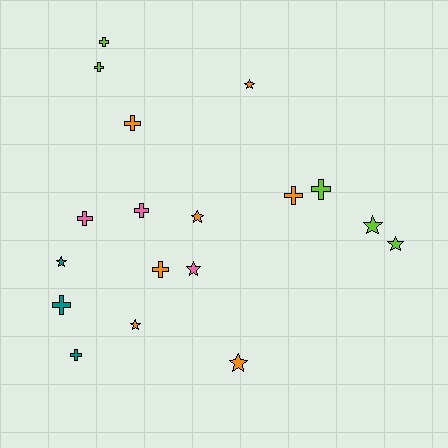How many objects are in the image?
There are 18 objects.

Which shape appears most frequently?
Cross, with 10 objects.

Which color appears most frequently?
Orange, with 7 objects.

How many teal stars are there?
There is 1 teal star.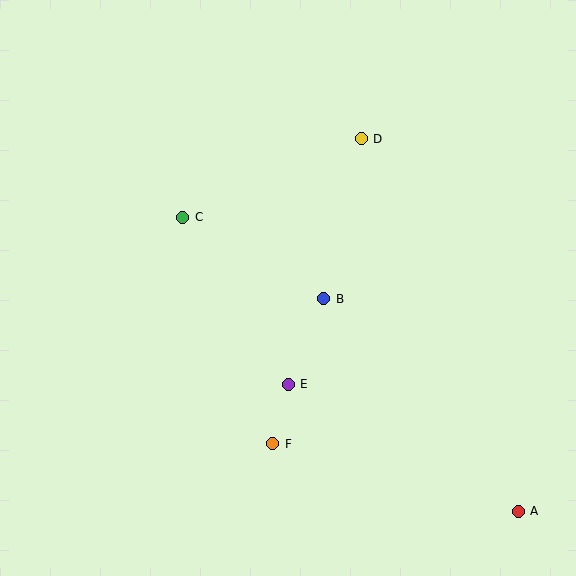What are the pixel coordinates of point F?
Point F is at (273, 444).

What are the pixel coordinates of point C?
Point C is at (183, 217).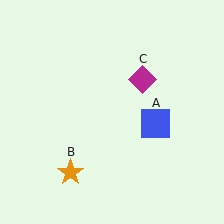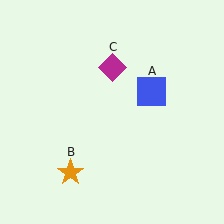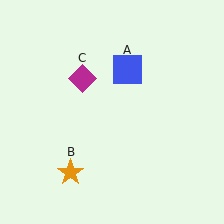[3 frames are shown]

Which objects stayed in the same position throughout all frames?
Orange star (object B) remained stationary.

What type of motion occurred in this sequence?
The blue square (object A), magenta diamond (object C) rotated counterclockwise around the center of the scene.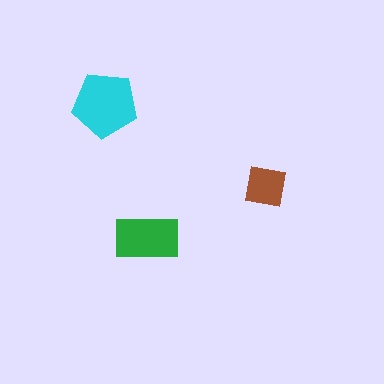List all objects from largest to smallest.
The cyan pentagon, the green rectangle, the brown square.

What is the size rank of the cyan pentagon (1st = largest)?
1st.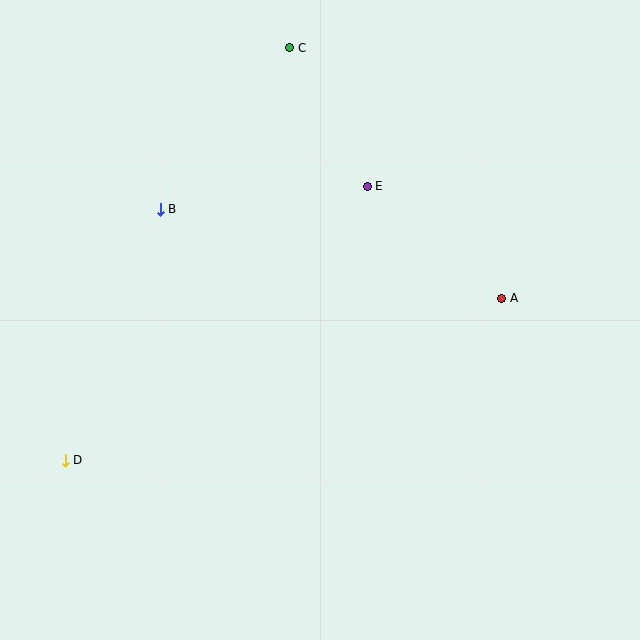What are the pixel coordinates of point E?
Point E is at (367, 186).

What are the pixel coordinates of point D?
Point D is at (65, 460).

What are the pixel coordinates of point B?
Point B is at (160, 209).